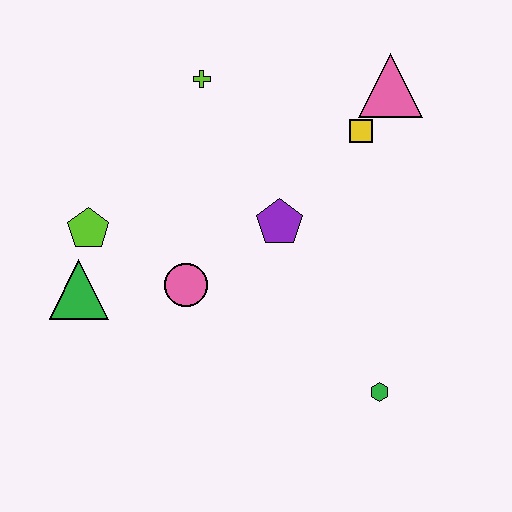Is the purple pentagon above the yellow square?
No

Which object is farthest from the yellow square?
The green triangle is farthest from the yellow square.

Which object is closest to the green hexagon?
The purple pentagon is closest to the green hexagon.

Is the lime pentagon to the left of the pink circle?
Yes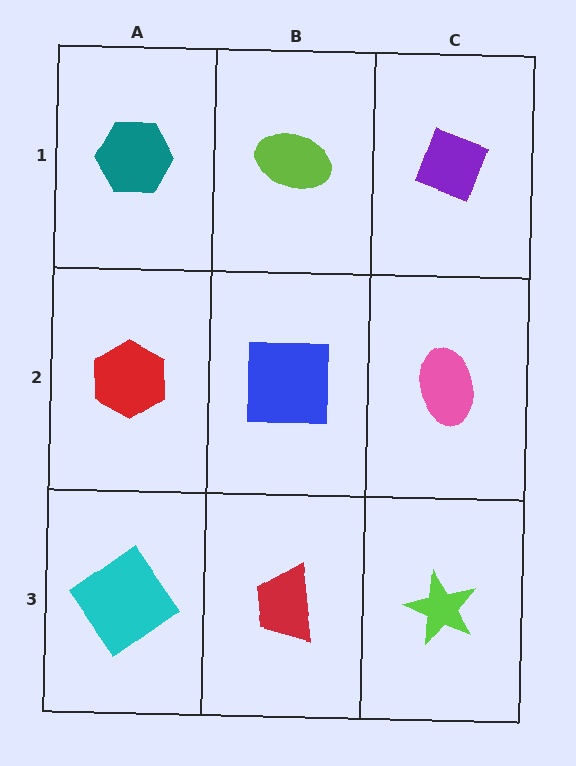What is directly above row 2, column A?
A teal hexagon.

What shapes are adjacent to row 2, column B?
A lime ellipse (row 1, column B), a red trapezoid (row 3, column B), a red hexagon (row 2, column A), a pink ellipse (row 2, column C).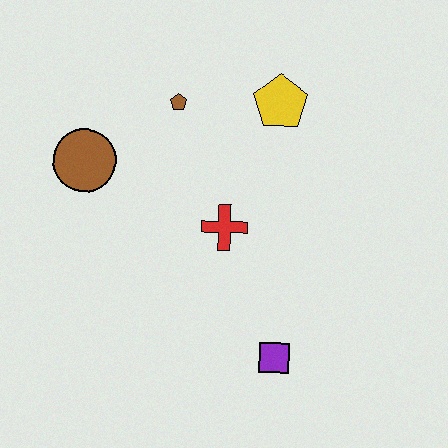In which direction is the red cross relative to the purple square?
The red cross is above the purple square.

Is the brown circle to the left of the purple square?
Yes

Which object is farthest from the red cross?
The brown circle is farthest from the red cross.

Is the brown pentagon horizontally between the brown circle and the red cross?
Yes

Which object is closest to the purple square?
The red cross is closest to the purple square.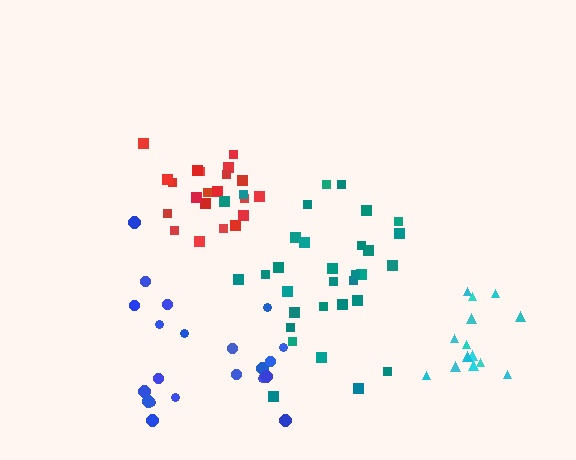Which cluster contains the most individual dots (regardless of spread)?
Teal (32).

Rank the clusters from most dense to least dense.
red, cyan, teal, blue.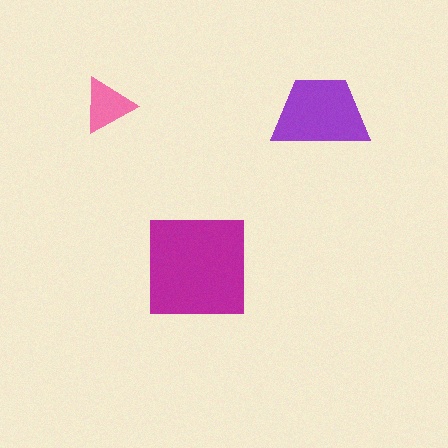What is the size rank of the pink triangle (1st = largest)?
3rd.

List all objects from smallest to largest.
The pink triangle, the purple trapezoid, the magenta square.